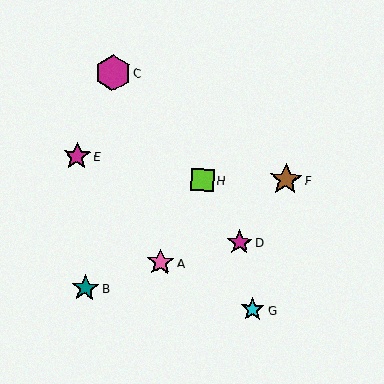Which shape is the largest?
The magenta hexagon (labeled C) is the largest.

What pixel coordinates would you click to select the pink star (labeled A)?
Click at (160, 263) to select the pink star A.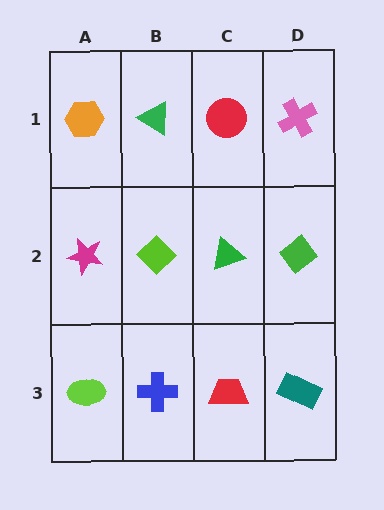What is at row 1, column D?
A pink cross.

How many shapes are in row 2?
4 shapes.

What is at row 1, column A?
An orange hexagon.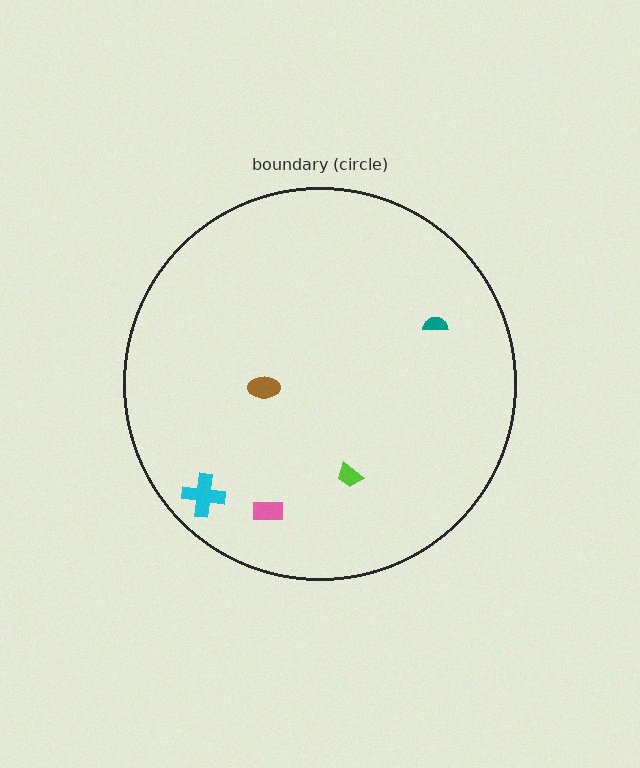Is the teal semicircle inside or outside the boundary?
Inside.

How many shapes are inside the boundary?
5 inside, 0 outside.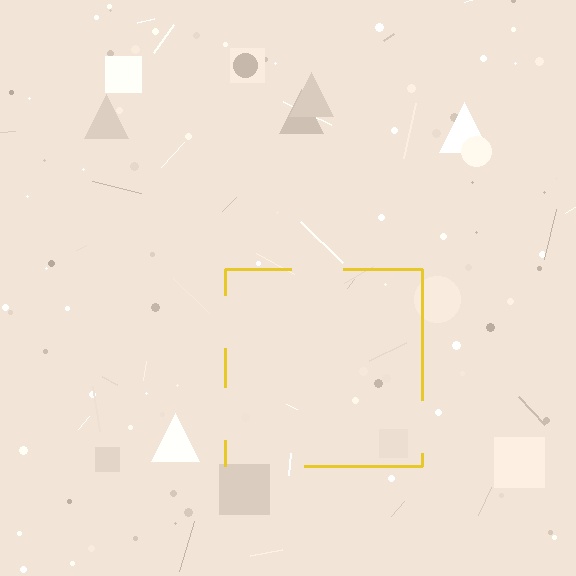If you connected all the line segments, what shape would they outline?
They would outline a square.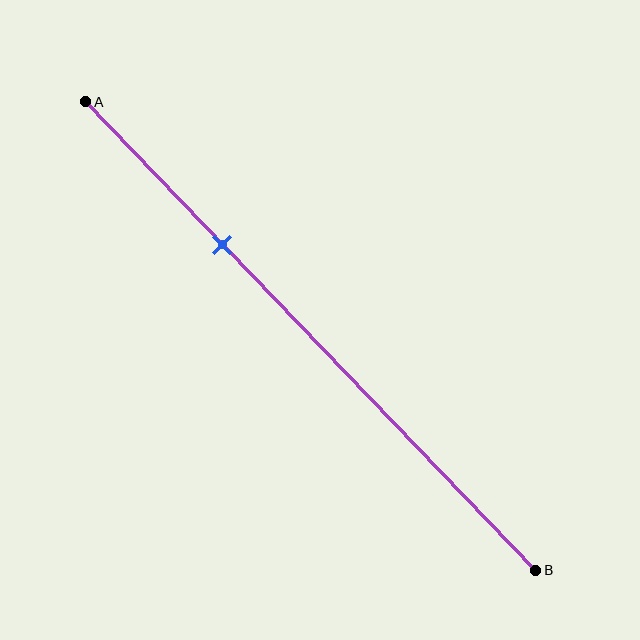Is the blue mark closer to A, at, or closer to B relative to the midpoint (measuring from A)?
The blue mark is closer to point A than the midpoint of segment AB.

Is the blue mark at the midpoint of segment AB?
No, the mark is at about 30% from A, not at the 50% midpoint.